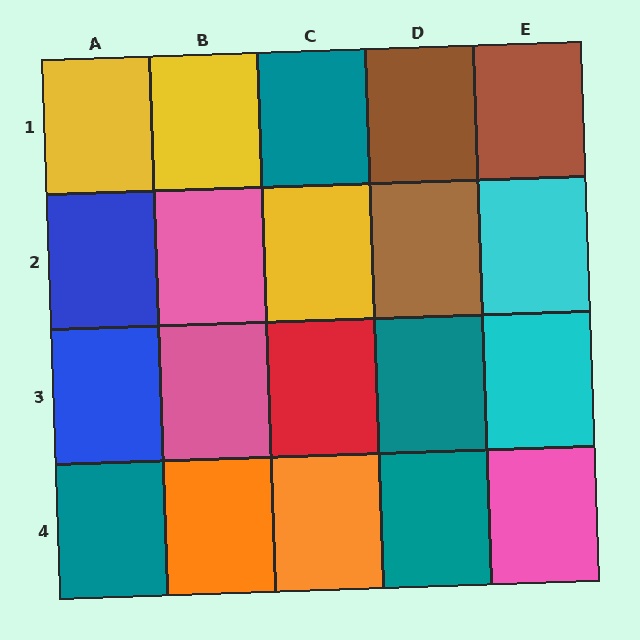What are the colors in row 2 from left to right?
Blue, pink, yellow, brown, cyan.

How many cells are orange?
2 cells are orange.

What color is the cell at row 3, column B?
Pink.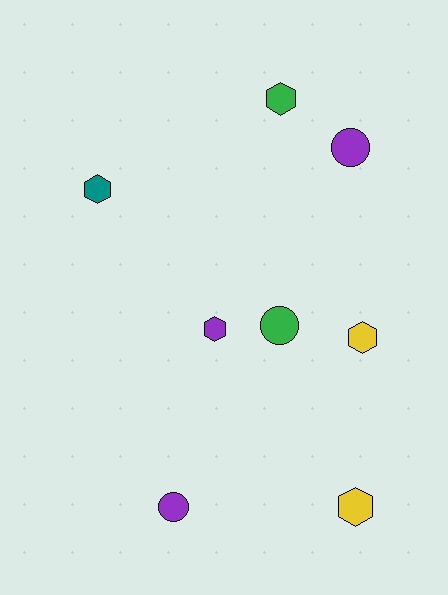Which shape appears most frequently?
Hexagon, with 5 objects.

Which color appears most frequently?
Purple, with 3 objects.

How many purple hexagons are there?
There is 1 purple hexagon.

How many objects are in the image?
There are 8 objects.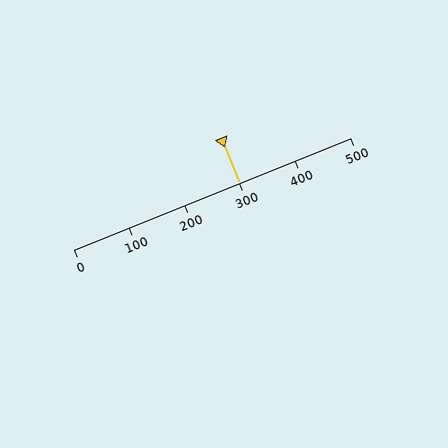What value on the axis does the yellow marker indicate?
The marker indicates approximately 300.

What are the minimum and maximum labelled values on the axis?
The axis runs from 0 to 500.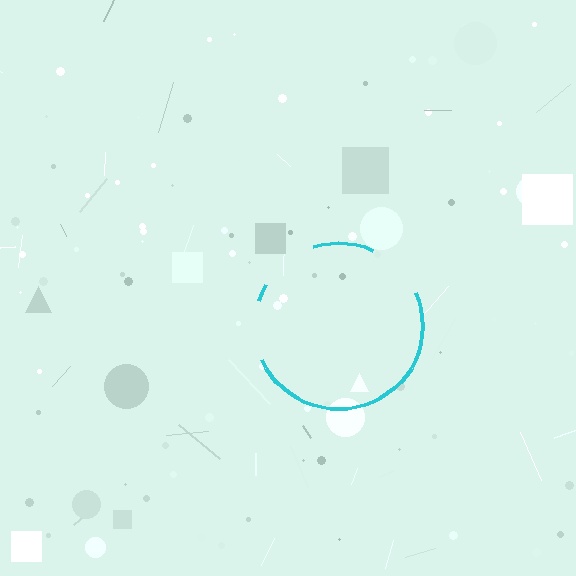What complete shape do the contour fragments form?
The contour fragments form a circle.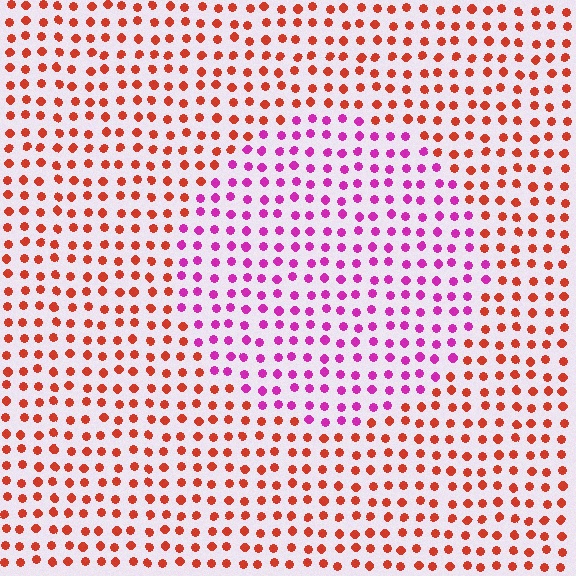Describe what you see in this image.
The image is filled with small red elements in a uniform arrangement. A circle-shaped region is visible where the elements are tinted to a slightly different hue, forming a subtle color boundary.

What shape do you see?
I see a circle.